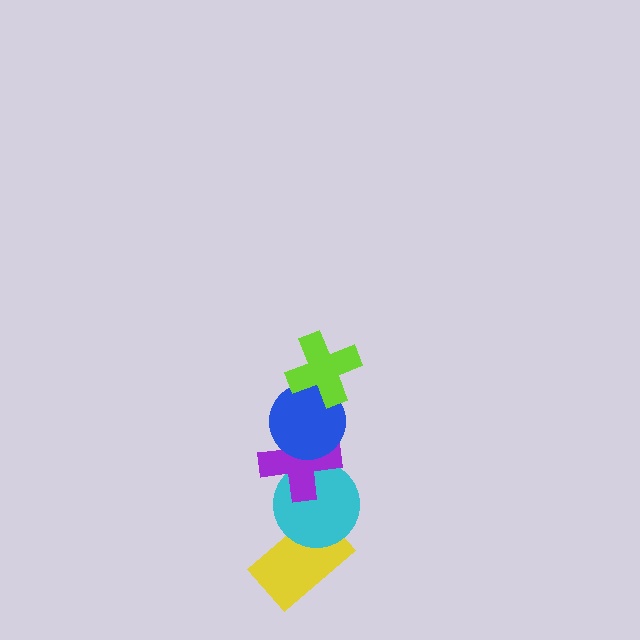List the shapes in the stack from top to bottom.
From top to bottom: the lime cross, the blue circle, the purple cross, the cyan circle, the yellow rectangle.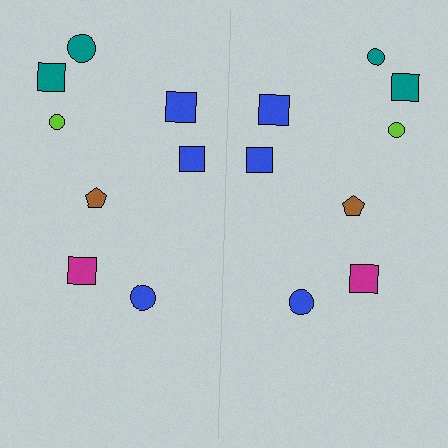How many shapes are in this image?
There are 16 shapes in this image.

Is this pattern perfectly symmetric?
No, the pattern is not perfectly symmetric. The teal circle on the right side has a different size than its mirror counterpart.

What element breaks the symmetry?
The teal circle on the right side has a different size than its mirror counterpart.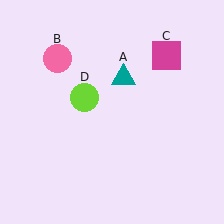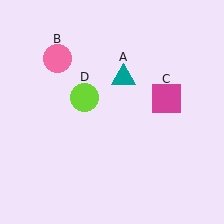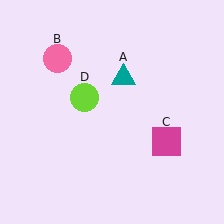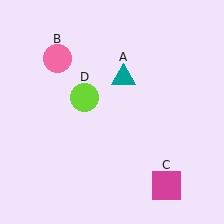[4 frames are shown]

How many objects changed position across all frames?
1 object changed position: magenta square (object C).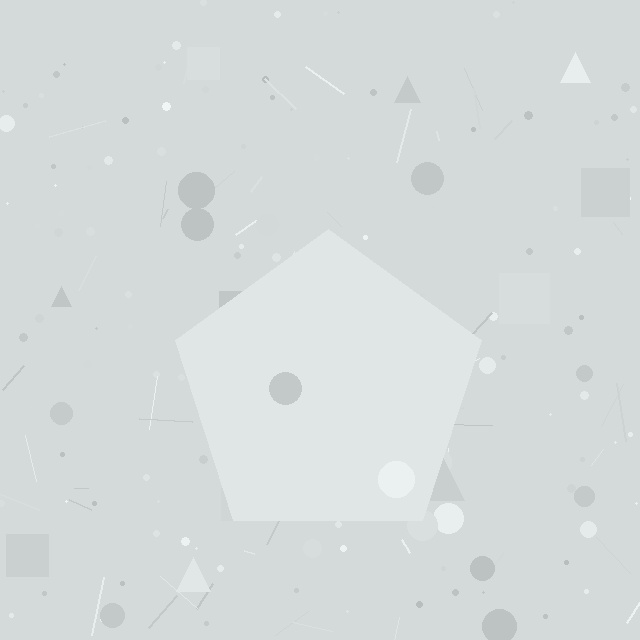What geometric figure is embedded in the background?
A pentagon is embedded in the background.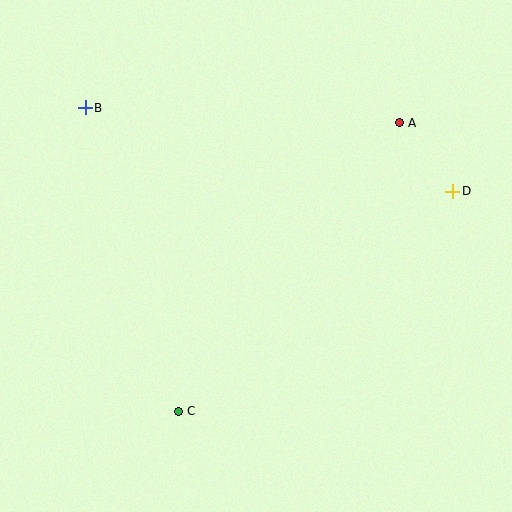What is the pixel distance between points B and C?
The distance between B and C is 317 pixels.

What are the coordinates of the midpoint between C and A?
The midpoint between C and A is at (289, 267).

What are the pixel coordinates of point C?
Point C is at (178, 411).